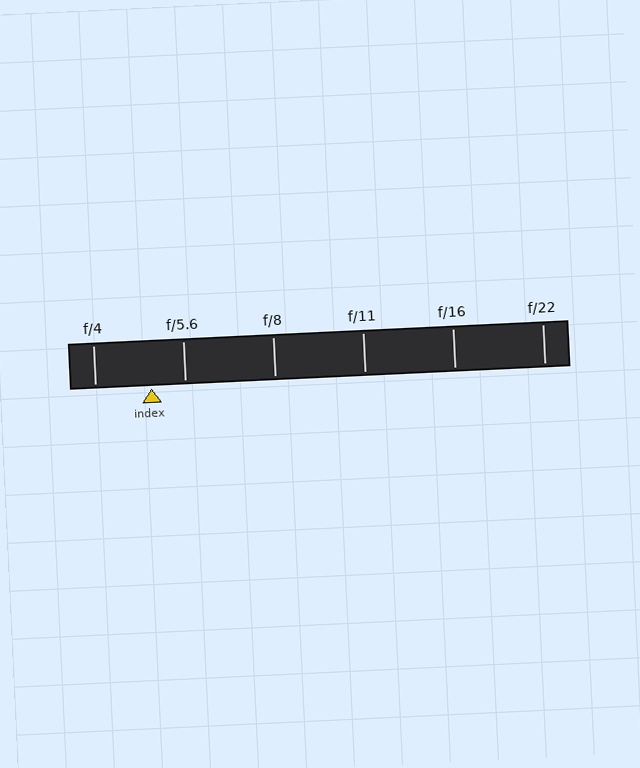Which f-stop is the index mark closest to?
The index mark is closest to f/5.6.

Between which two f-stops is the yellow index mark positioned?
The index mark is between f/4 and f/5.6.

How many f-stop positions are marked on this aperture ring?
There are 6 f-stop positions marked.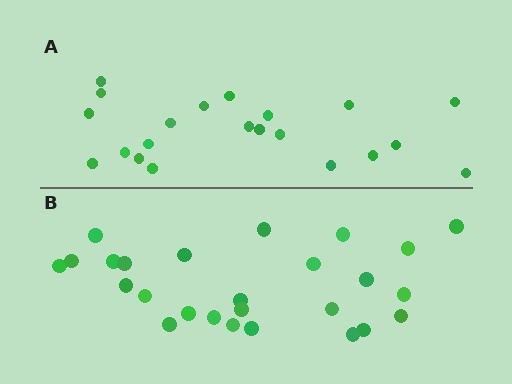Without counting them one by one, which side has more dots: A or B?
Region B (the bottom region) has more dots.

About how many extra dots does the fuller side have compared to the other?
Region B has about 5 more dots than region A.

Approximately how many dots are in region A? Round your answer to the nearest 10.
About 20 dots. (The exact count is 21, which rounds to 20.)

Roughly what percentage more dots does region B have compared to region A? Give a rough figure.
About 25% more.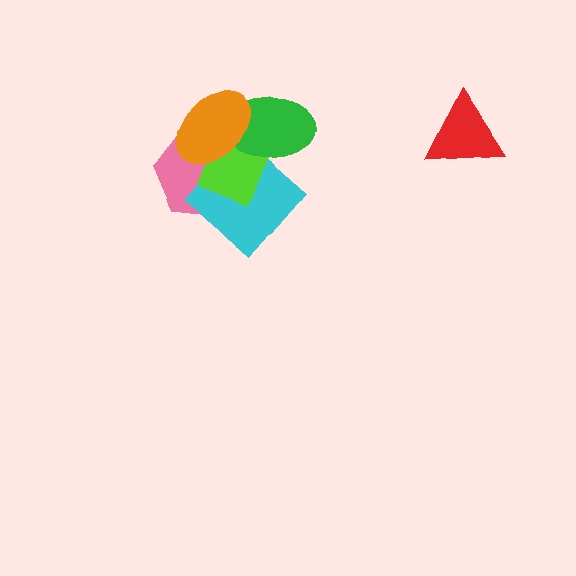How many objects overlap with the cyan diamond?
4 objects overlap with the cyan diamond.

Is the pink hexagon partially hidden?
Yes, it is partially covered by another shape.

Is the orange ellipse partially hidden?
No, no other shape covers it.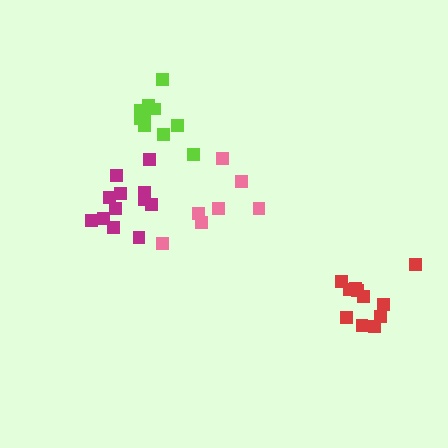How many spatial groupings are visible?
There are 4 spatial groupings.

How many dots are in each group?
Group 1: 11 dots, Group 2: 10 dots, Group 3: 7 dots, Group 4: 12 dots (40 total).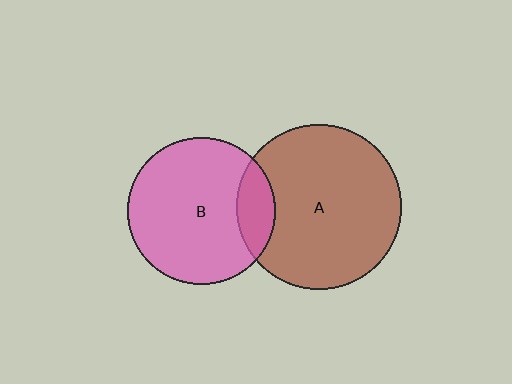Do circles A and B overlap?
Yes.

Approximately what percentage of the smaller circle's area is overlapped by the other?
Approximately 15%.